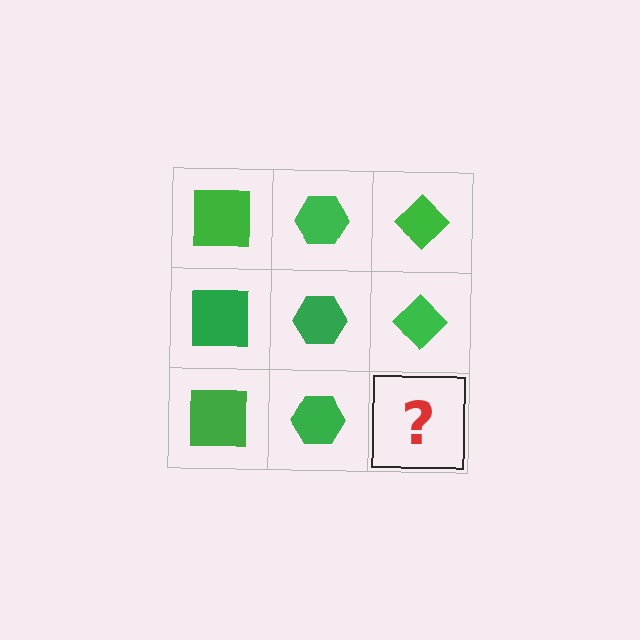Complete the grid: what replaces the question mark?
The question mark should be replaced with a green diamond.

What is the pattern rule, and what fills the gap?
The rule is that each column has a consistent shape. The gap should be filled with a green diamond.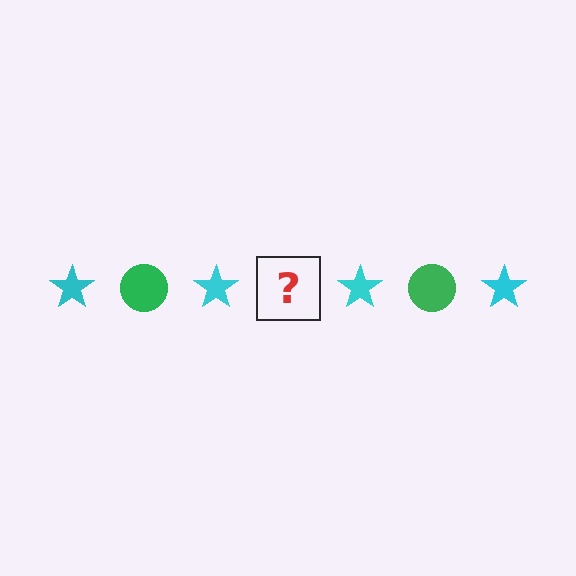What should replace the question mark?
The question mark should be replaced with a green circle.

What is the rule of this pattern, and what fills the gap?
The rule is that the pattern alternates between cyan star and green circle. The gap should be filled with a green circle.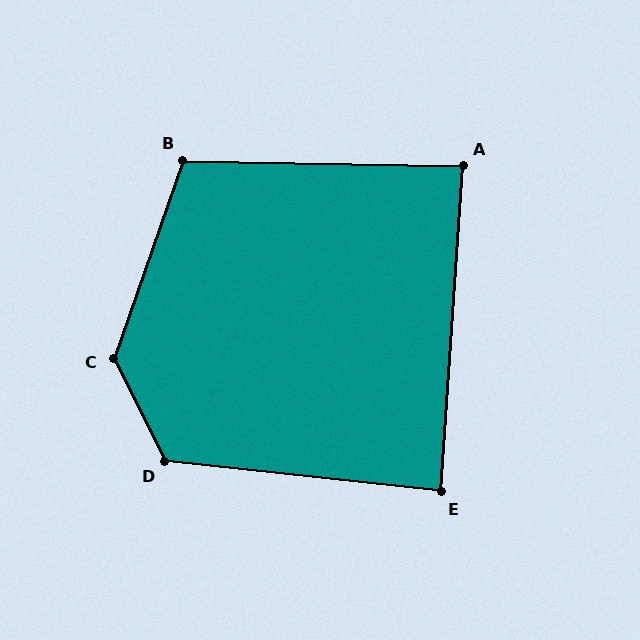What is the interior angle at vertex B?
Approximately 108 degrees (obtuse).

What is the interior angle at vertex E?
Approximately 88 degrees (approximately right).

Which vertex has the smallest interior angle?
A, at approximately 87 degrees.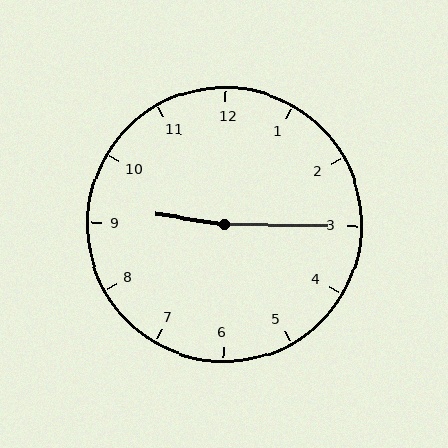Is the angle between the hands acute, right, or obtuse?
It is obtuse.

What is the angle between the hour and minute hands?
Approximately 172 degrees.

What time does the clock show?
9:15.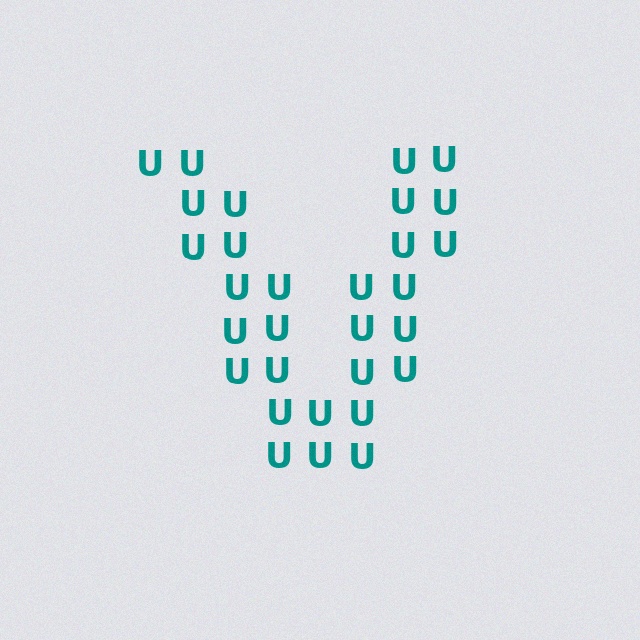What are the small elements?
The small elements are letter U's.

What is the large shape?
The large shape is the letter V.